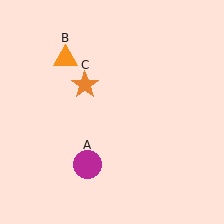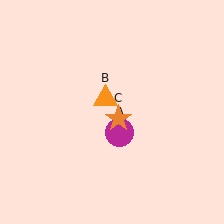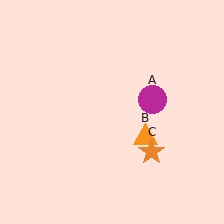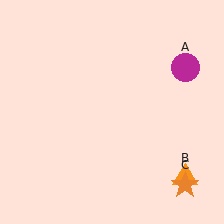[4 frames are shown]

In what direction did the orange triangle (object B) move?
The orange triangle (object B) moved down and to the right.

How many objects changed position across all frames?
3 objects changed position: magenta circle (object A), orange triangle (object B), orange star (object C).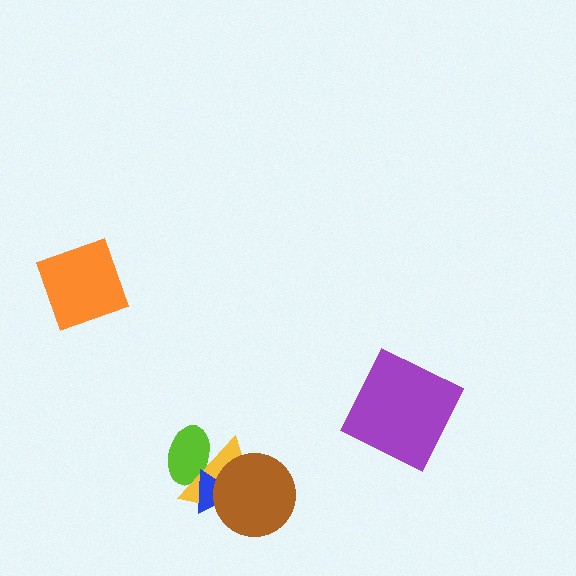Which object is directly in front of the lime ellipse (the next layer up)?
The yellow triangle is directly in front of the lime ellipse.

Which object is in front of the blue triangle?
The brown circle is in front of the blue triangle.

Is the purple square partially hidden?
No, no other shape covers it.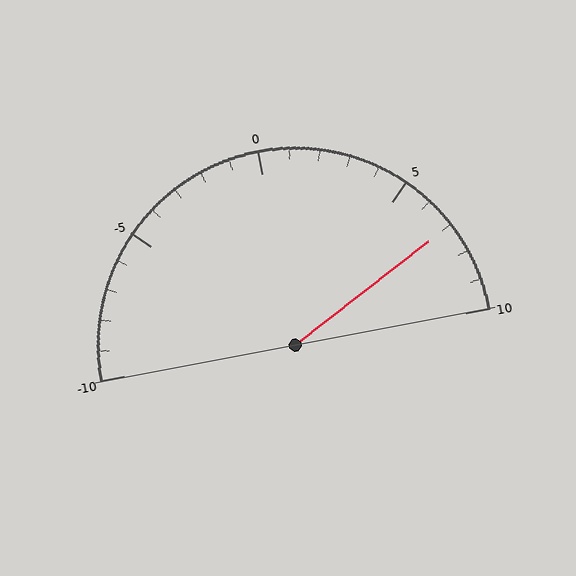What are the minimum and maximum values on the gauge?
The gauge ranges from -10 to 10.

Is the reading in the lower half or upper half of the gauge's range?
The reading is in the upper half of the range (-10 to 10).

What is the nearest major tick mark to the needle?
The nearest major tick mark is 5.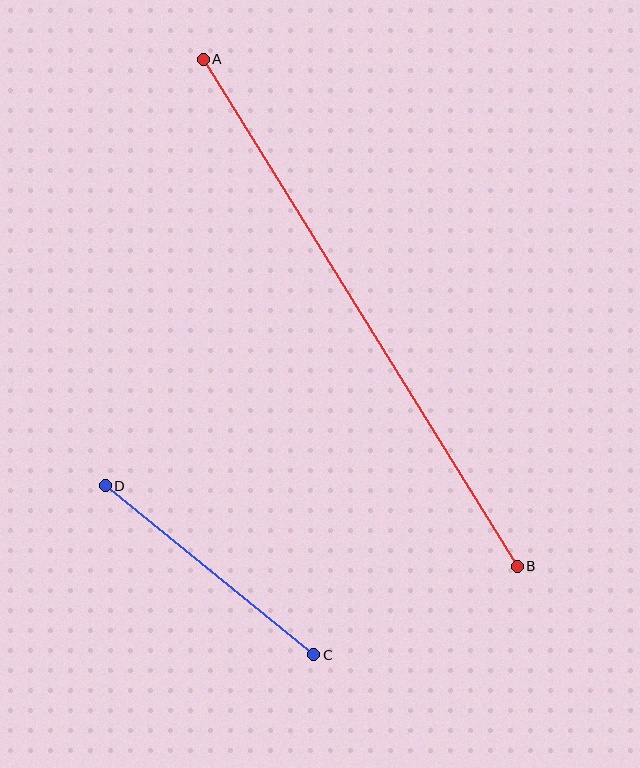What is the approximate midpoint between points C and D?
The midpoint is at approximately (209, 570) pixels.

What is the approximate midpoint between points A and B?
The midpoint is at approximately (360, 313) pixels.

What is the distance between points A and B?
The distance is approximately 596 pixels.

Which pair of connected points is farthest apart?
Points A and B are farthest apart.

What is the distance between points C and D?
The distance is approximately 268 pixels.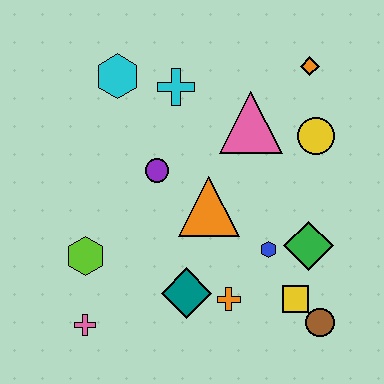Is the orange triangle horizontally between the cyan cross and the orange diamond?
Yes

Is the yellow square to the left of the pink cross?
No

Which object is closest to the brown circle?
The yellow square is closest to the brown circle.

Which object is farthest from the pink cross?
The orange diamond is farthest from the pink cross.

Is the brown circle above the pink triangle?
No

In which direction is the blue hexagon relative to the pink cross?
The blue hexagon is to the right of the pink cross.